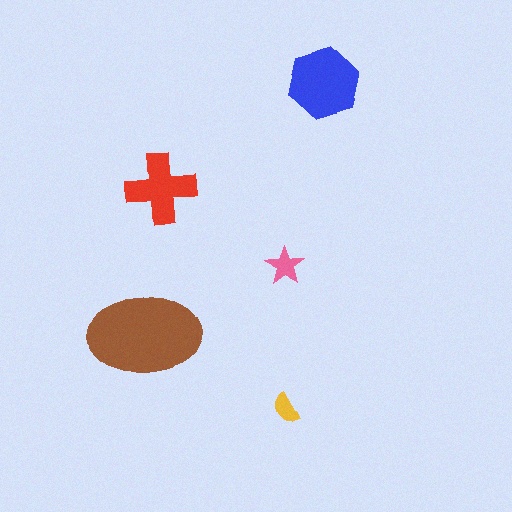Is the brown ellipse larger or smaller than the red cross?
Larger.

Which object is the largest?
The brown ellipse.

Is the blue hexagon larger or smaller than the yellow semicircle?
Larger.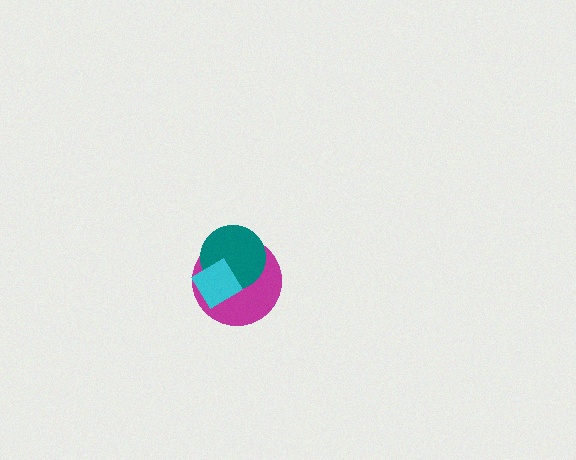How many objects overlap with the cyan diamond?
2 objects overlap with the cyan diamond.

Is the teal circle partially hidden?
Yes, it is partially covered by another shape.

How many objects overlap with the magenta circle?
2 objects overlap with the magenta circle.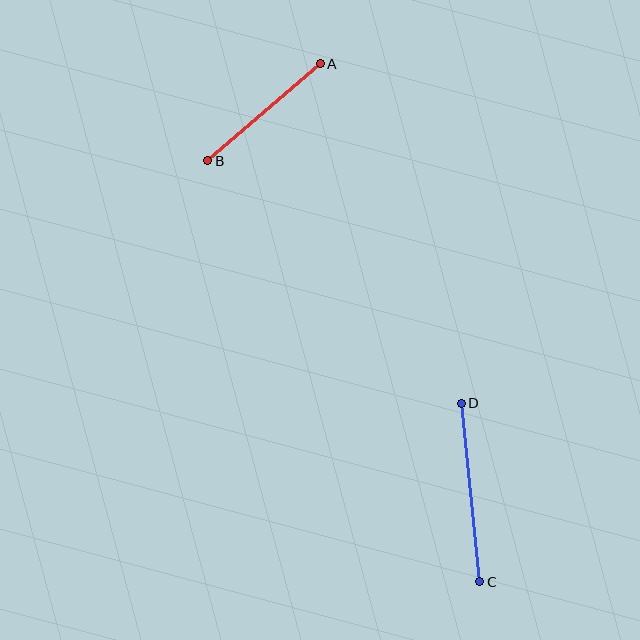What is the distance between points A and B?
The distance is approximately 148 pixels.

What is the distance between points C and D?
The distance is approximately 179 pixels.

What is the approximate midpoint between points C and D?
The midpoint is at approximately (470, 492) pixels.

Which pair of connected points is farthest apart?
Points C and D are farthest apart.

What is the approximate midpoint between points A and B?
The midpoint is at approximately (264, 112) pixels.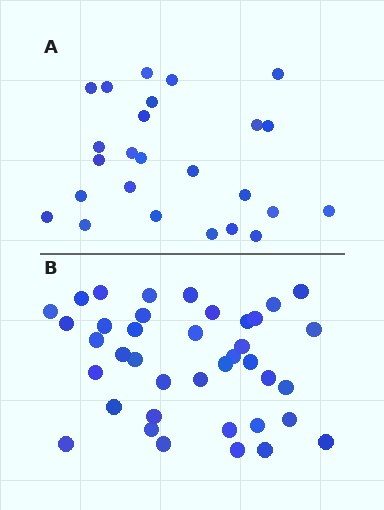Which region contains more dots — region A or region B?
Region B (the bottom region) has more dots.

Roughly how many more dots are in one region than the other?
Region B has approximately 15 more dots than region A.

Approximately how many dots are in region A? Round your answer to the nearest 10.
About 20 dots. (The exact count is 25, which rounds to 20.)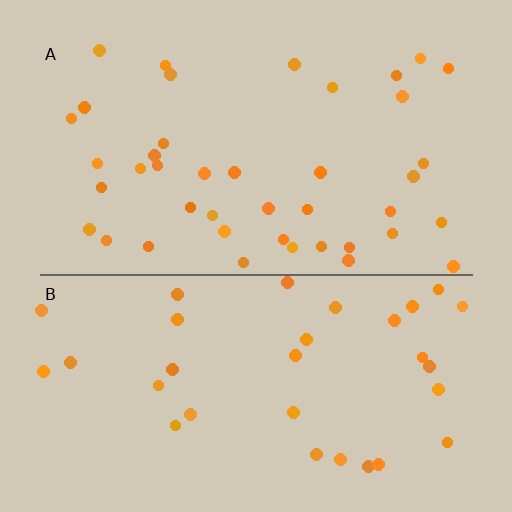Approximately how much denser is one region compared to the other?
Approximately 1.3× — region A over region B.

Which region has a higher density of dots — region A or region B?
A (the top).